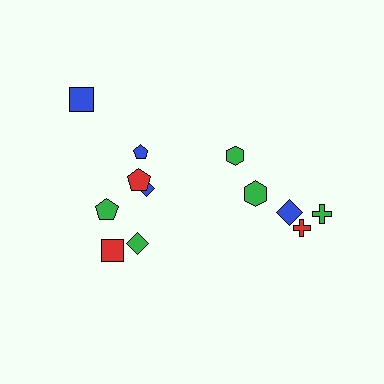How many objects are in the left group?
There are 7 objects.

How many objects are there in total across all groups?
There are 12 objects.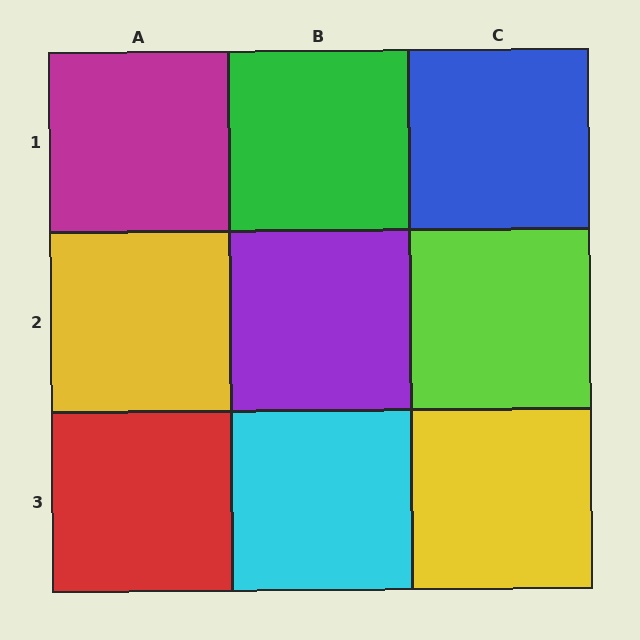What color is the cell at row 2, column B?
Purple.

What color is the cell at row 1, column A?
Magenta.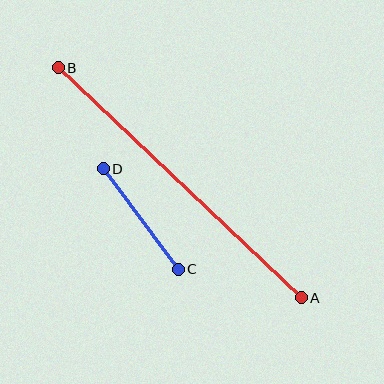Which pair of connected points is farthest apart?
Points A and B are farthest apart.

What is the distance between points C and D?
The distance is approximately 125 pixels.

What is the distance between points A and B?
The distance is approximately 334 pixels.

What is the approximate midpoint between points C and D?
The midpoint is at approximately (141, 219) pixels.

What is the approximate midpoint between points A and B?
The midpoint is at approximately (180, 183) pixels.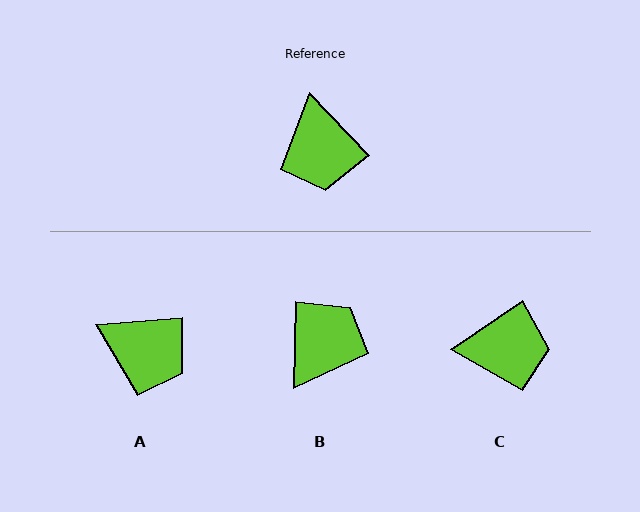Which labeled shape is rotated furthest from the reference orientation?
B, about 135 degrees away.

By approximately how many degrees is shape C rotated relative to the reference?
Approximately 81 degrees counter-clockwise.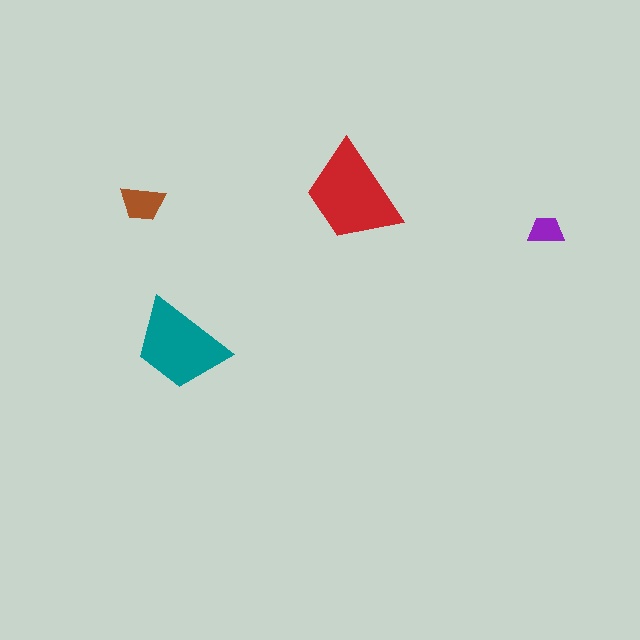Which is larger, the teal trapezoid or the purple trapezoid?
The teal one.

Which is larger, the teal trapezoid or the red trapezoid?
The red one.